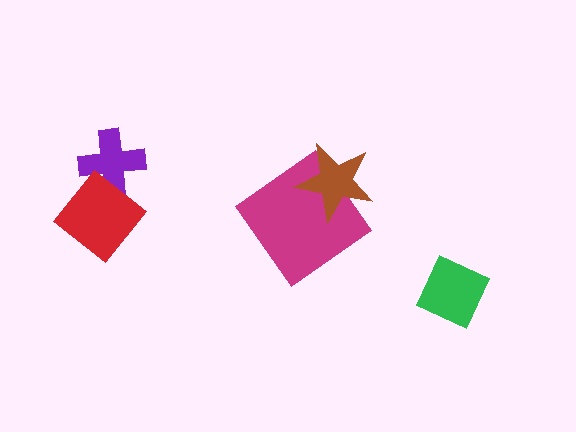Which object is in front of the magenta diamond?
The brown star is in front of the magenta diamond.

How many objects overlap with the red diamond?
1 object overlaps with the red diamond.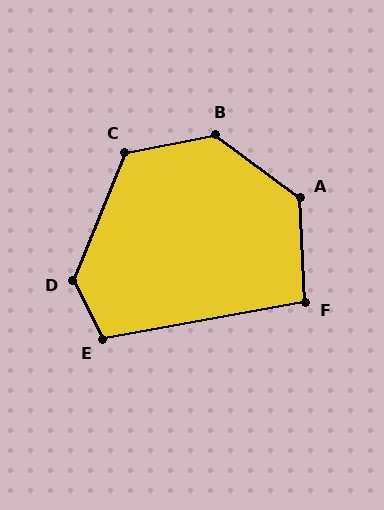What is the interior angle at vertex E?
Approximately 107 degrees (obtuse).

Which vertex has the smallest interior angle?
F, at approximately 98 degrees.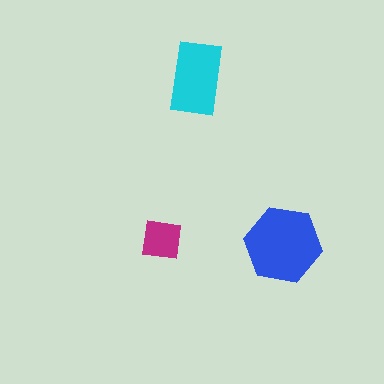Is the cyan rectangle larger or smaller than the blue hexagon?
Smaller.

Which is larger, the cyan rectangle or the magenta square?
The cyan rectangle.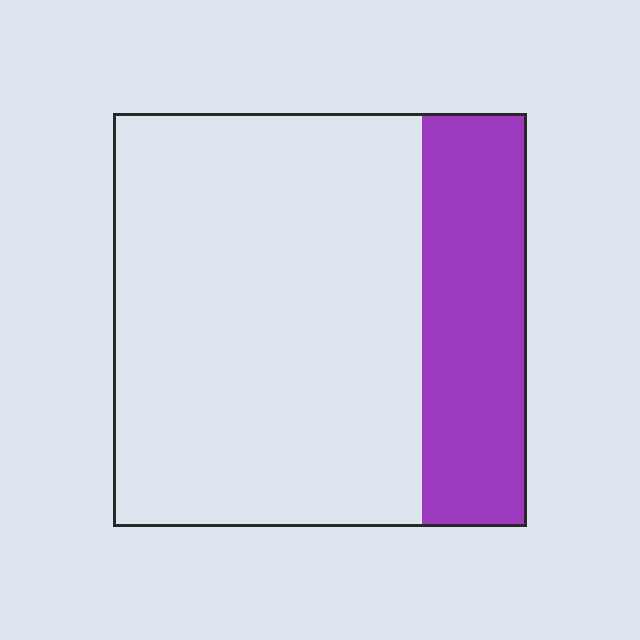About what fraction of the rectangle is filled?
About one quarter (1/4).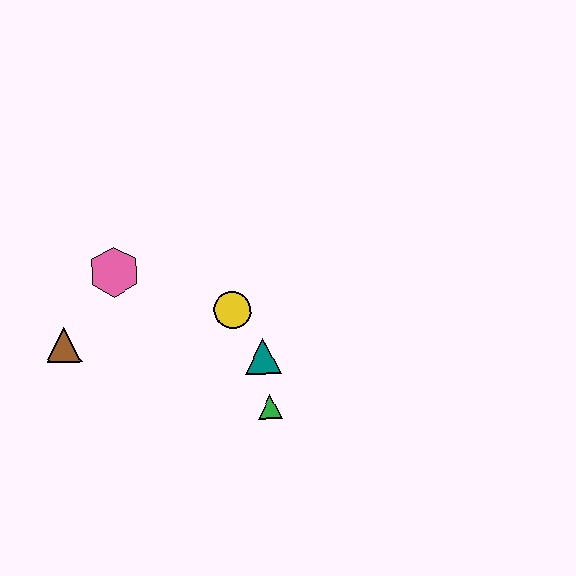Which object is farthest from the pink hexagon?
The green triangle is farthest from the pink hexagon.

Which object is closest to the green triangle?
The teal triangle is closest to the green triangle.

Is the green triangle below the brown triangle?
Yes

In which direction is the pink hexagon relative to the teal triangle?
The pink hexagon is to the left of the teal triangle.